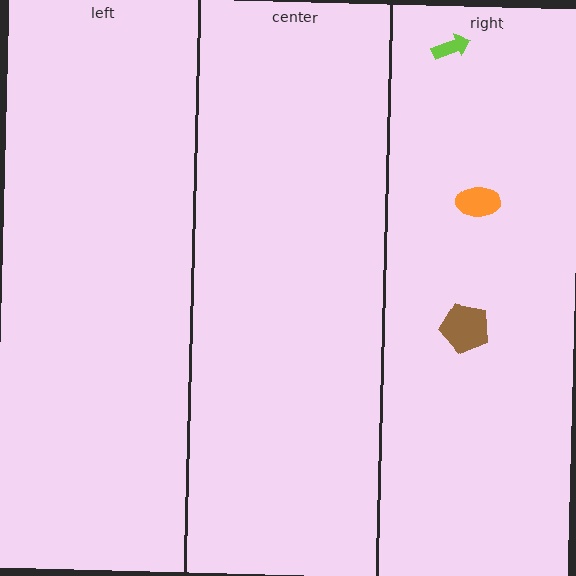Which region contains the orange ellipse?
The right region.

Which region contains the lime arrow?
The right region.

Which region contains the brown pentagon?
The right region.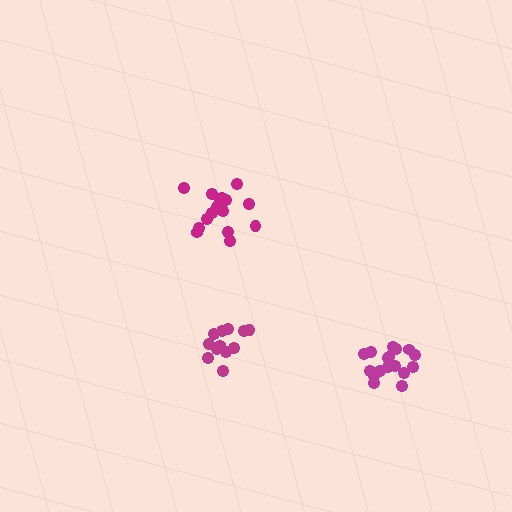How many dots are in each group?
Group 1: 16 dots, Group 2: 12 dots, Group 3: 17 dots (45 total).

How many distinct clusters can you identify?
There are 3 distinct clusters.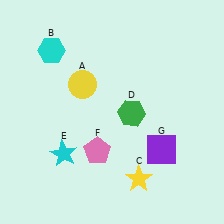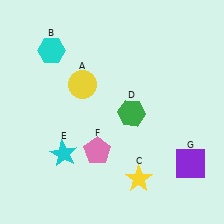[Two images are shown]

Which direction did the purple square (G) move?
The purple square (G) moved right.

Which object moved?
The purple square (G) moved right.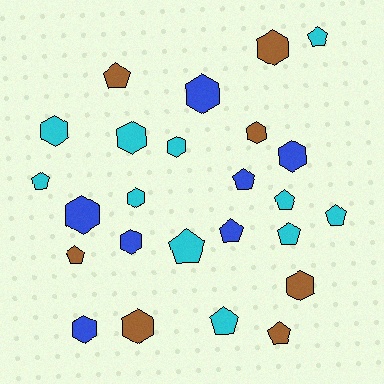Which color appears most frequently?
Cyan, with 11 objects.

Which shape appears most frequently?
Hexagon, with 13 objects.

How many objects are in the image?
There are 25 objects.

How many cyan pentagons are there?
There are 7 cyan pentagons.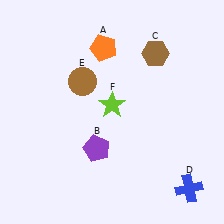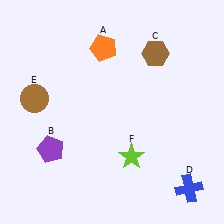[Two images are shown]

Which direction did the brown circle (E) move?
The brown circle (E) moved left.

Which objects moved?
The objects that moved are: the purple pentagon (B), the brown circle (E), the lime star (F).